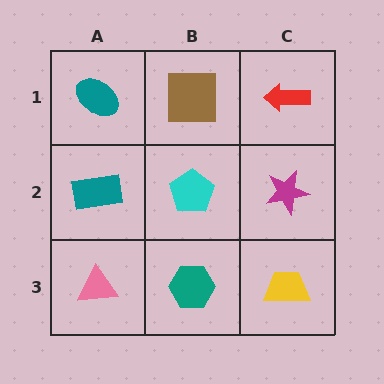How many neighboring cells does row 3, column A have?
2.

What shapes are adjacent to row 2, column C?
A red arrow (row 1, column C), a yellow trapezoid (row 3, column C), a cyan pentagon (row 2, column B).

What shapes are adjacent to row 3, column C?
A magenta star (row 2, column C), a teal hexagon (row 3, column B).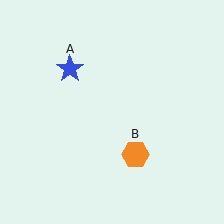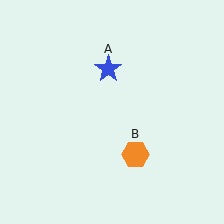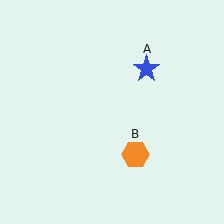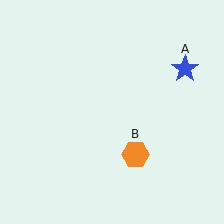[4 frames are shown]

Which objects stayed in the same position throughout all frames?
Orange hexagon (object B) remained stationary.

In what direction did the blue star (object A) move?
The blue star (object A) moved right.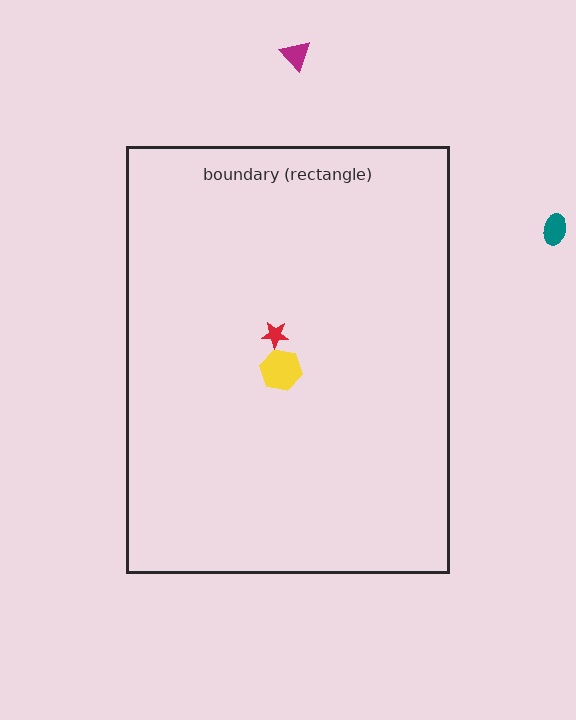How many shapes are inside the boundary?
2 inside, 2 outside.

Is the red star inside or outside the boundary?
Inside.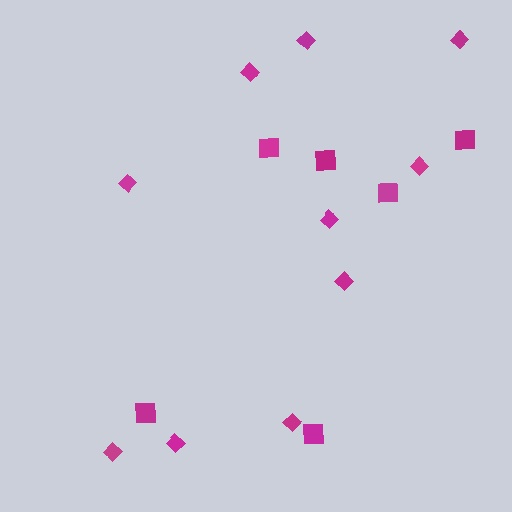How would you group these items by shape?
There are 2 groups: one group of squares (6) and one group of diamonds (10).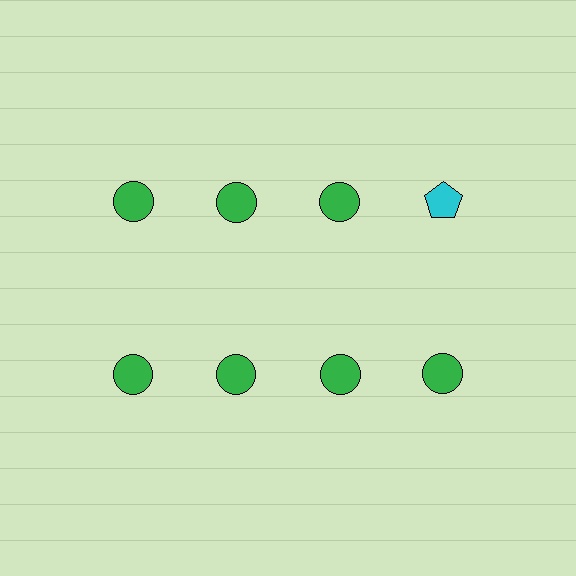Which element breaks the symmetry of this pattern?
The cyan pentagon in the top row, second from right column breaks the symmetry. All other shapes are green circles.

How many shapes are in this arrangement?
There are 8 shapes arranged in a grid pattern.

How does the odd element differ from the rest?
It differs in both color (cyan instead of green) and shape (pentagon instead of circle).